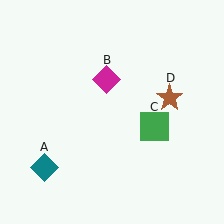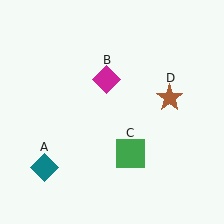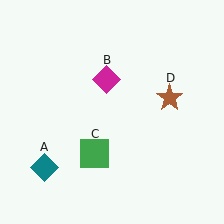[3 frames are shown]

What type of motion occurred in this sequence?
The green square (object C) rotated clockwise around the center of the scene.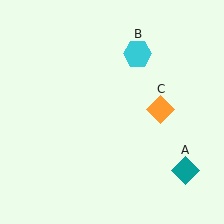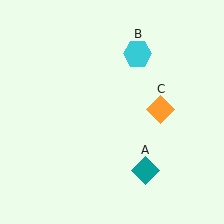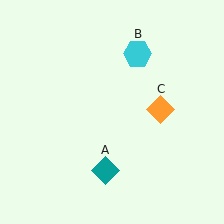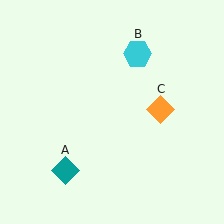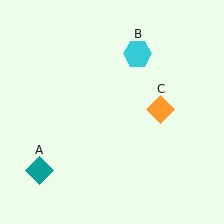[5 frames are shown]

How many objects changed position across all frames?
1 object changed position: teal diamond (object A).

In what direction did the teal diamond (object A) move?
The teal diamond (object A) moved left.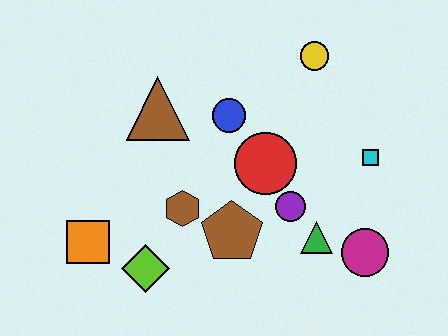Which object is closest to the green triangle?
The purple circle is closest to the green triangle.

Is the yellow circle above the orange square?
Yes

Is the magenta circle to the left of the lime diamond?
No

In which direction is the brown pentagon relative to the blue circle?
The brown pentagon is below the blue circle.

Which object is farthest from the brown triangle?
The magenta circle is farthest from the brown triangle.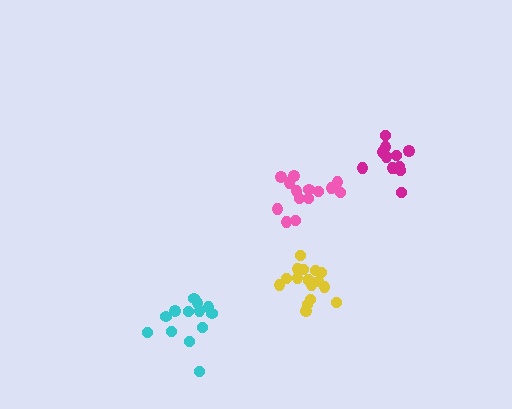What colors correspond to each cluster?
The clusters are colored: magenta, yellow, cyan, pink.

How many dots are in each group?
Group 1: 12 dots, Group 2: 17 dots, Group 3: 13 dots, Group 4: 14 dots (56 total).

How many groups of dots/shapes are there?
There are 4 groups.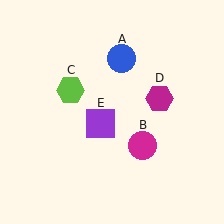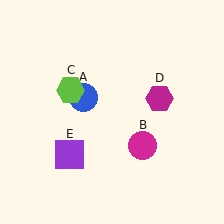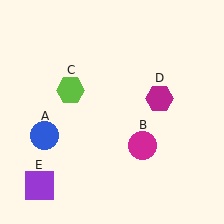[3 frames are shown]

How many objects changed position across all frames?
2 objects changed position: blue circle (object A), purple square (object E).